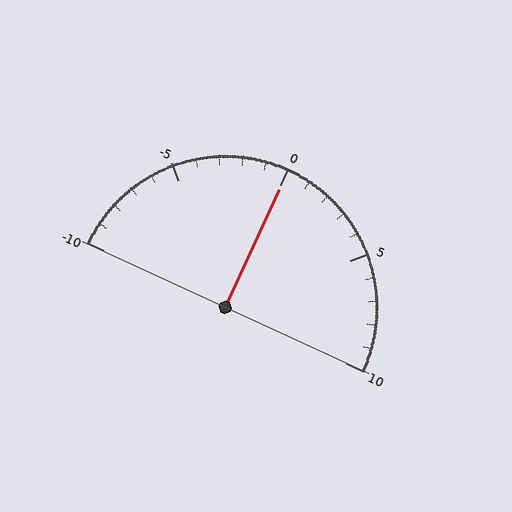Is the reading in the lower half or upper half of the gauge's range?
The reading is in the upper half of the range (-10 to 10).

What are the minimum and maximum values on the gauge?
The gauge ranges from -10 to 10.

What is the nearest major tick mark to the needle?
The nearest major tick mark is 0.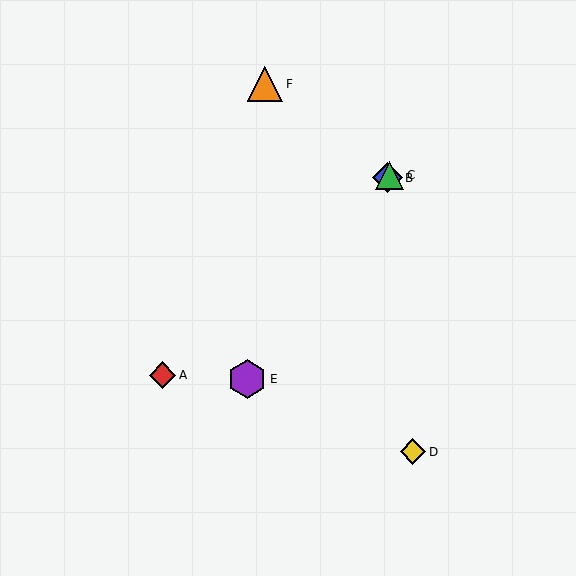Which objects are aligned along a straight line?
Objects A, B, C are aligned along a straight line.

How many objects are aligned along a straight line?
3 objects (A, B, C) are aligned along a straight line.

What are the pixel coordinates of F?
Object F is at (265, 84).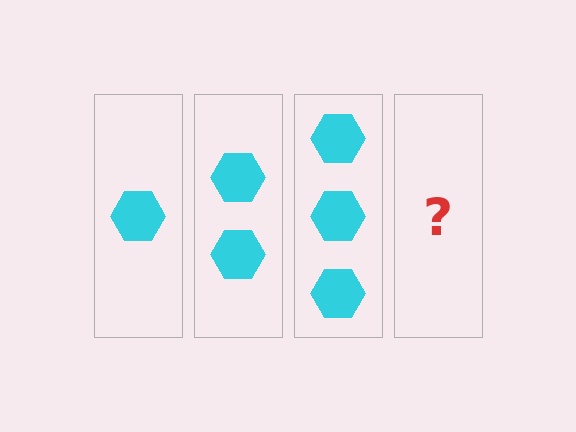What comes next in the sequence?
The next element should be 4 hexagons.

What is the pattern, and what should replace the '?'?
The pattern is that each step adds one more hexagon. The '?' should be 4 hexagons.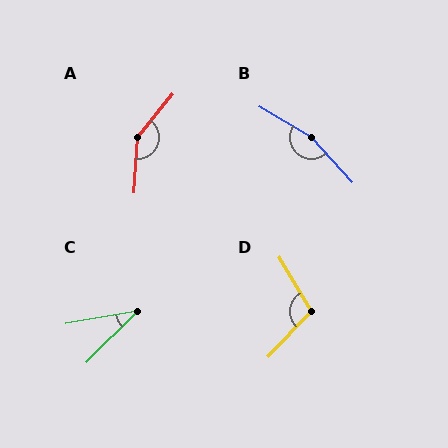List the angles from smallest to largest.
C (35°), D (105°), A (144°), B (163°).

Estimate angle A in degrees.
Approximately 144 degrees.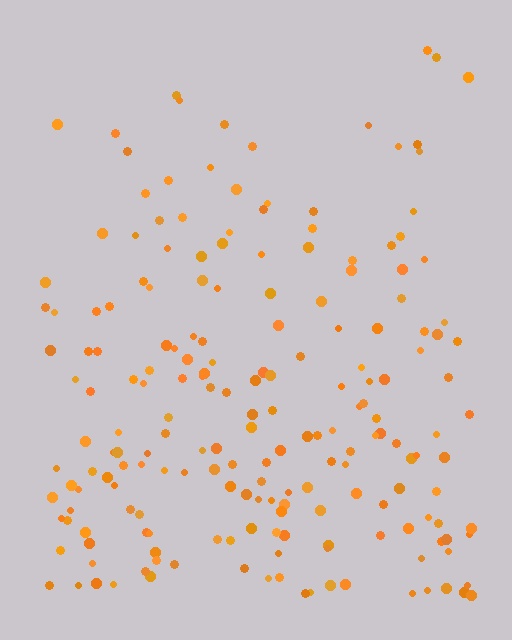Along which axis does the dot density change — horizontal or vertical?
Vertical.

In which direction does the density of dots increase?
From top to bottom, with the bottom side densest.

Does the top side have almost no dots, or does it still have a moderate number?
Still a moderate number, just noticeably fewer than the bottom.